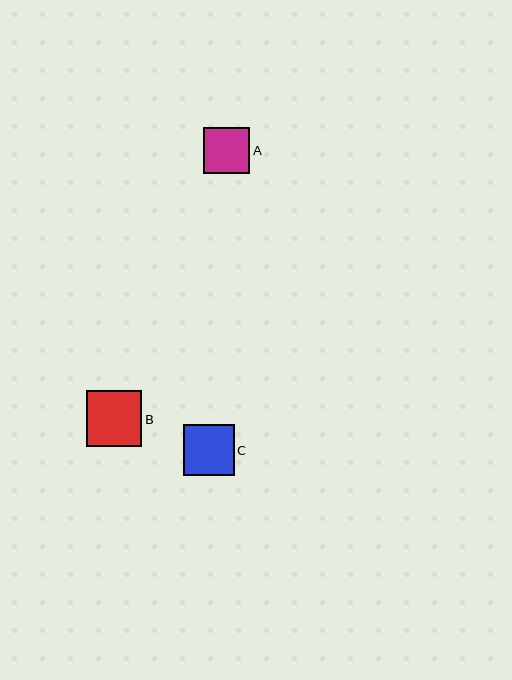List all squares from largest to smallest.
From largest to smallest: B, C, A.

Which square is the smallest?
Square A is the smallest with a size of approximately 46 pixels.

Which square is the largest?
Square B is the largest with a size of approximately 56 pixels.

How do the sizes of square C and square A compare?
Square C and square A are approximately the same size.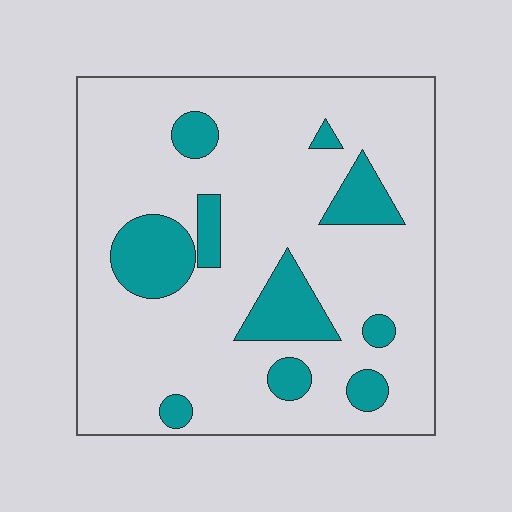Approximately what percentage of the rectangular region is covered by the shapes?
Approximately 20%.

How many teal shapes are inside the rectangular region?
10.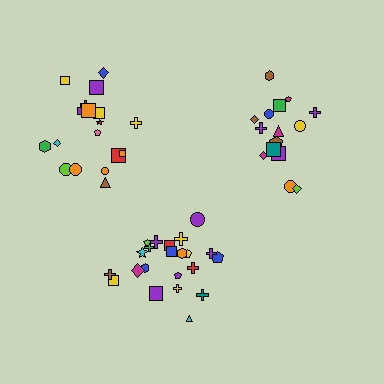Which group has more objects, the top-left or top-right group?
The top-left group.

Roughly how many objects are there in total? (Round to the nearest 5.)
Roughly 55 objects in total.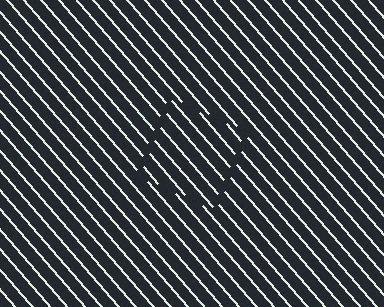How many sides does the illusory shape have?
4 sides — the line-ends trace a square.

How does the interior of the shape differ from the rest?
The interior of the shape contains the same grating, shifted by half a period — the contour is defined by the phase discontinuity where line-ends from the inner and outer gratings abut.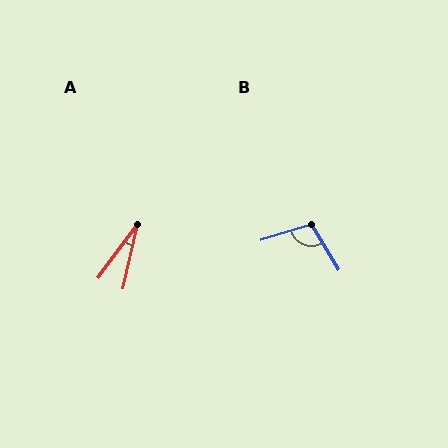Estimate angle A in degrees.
Approximately 23 degrees.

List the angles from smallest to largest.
A (23°), B (105°).